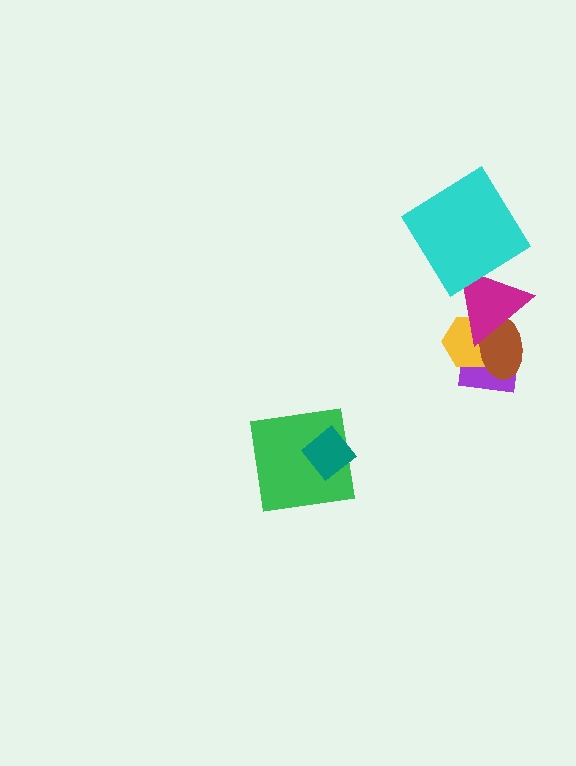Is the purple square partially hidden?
Yes, it is partially covered by another shape.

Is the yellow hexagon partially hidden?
Yes, it is partially covered by another shape.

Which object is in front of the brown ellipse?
The magenta triangle is in front of the brown ellipse.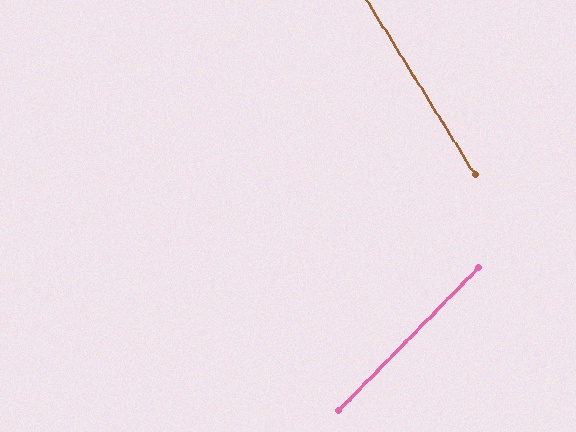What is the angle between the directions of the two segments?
Approximately 76 degrees.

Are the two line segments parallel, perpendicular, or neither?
Neither parallel nor perpendicular — they differ by about 76°.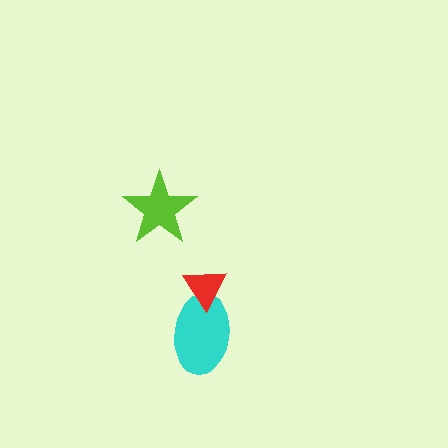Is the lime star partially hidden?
No, no other shape covers it.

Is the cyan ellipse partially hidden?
Yes, it is partially covered by another shape.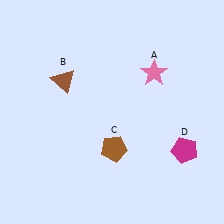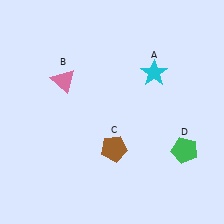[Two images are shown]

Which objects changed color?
A changed from pink to cyan. B changed from brown to pink. D changed from magenta to green.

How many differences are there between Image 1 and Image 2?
There are 3 differences between the two images.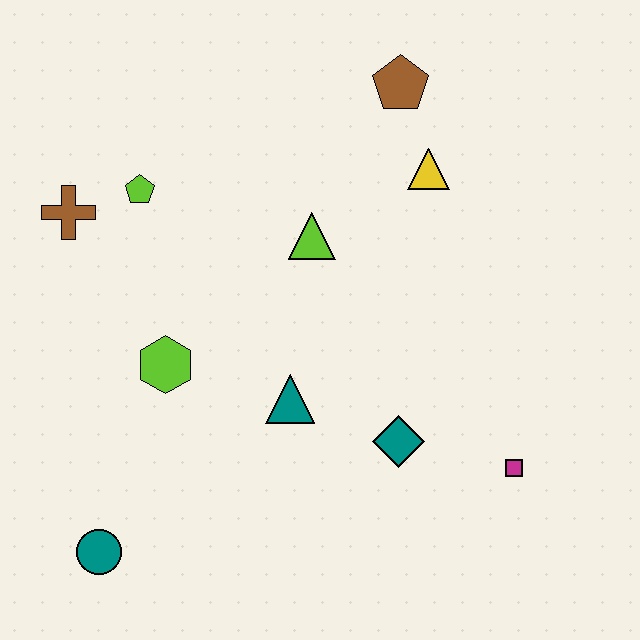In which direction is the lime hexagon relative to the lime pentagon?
The lime hexagon is below the lime pentagon.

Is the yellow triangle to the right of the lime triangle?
Yes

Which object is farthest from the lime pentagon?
The magenta square is farthest from the lime pentagon.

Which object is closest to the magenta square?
The teal diamond is closest to the magenta square.